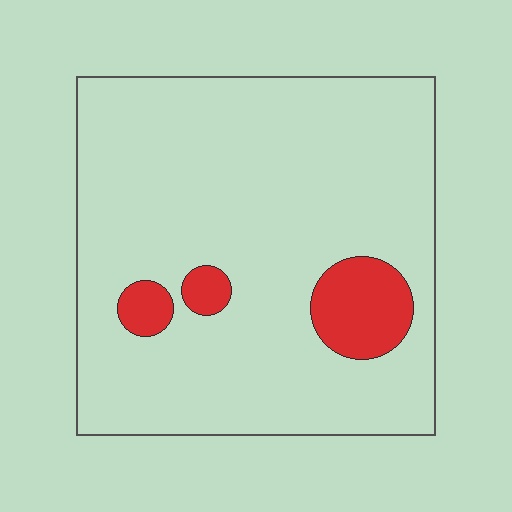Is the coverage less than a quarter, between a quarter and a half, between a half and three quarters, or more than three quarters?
Less than a quarter.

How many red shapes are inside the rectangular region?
3.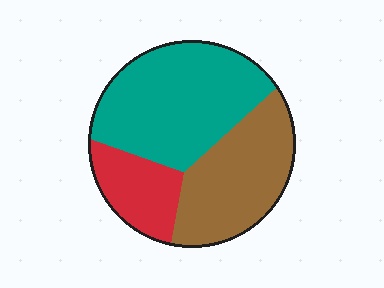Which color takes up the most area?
Teal, at roughly 45%.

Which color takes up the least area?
Red, at roughly 20%.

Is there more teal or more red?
Teal.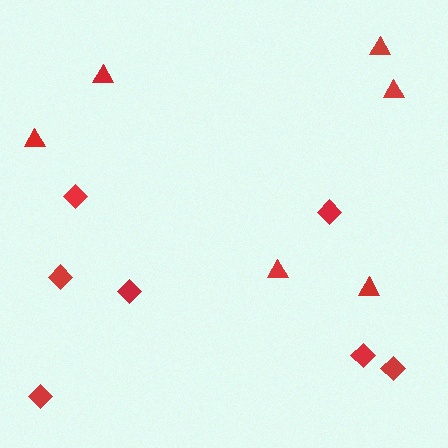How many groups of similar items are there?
There are 2 groups: one group of triangles (6) and one group of diamonds (7).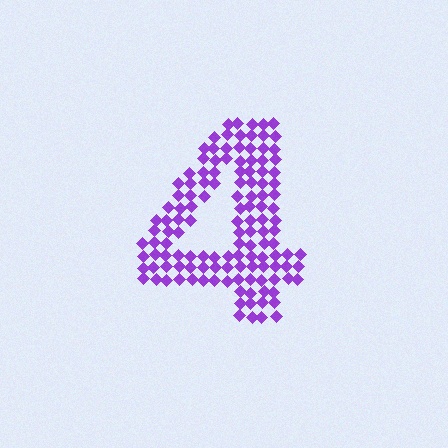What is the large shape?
The large shape is the digit 4.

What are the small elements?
The small elements are diamonds.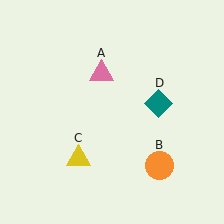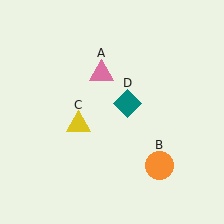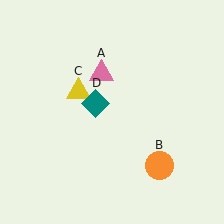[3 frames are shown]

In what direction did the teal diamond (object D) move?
The teal diamond (object D) moved left.